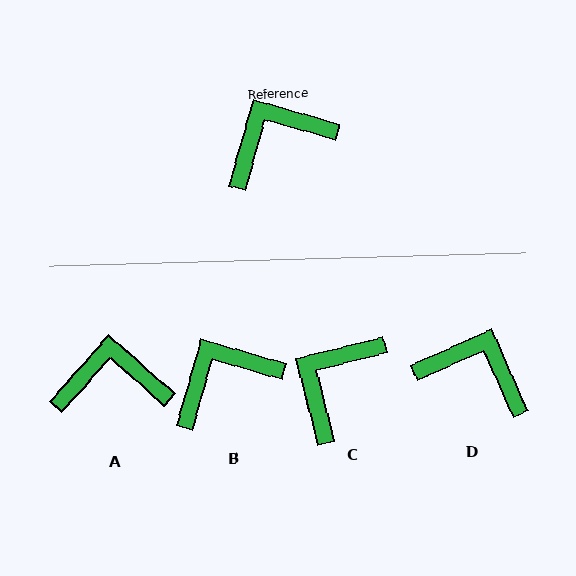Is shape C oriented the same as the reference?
No, it is off by about 30 degrees.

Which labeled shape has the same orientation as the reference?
B.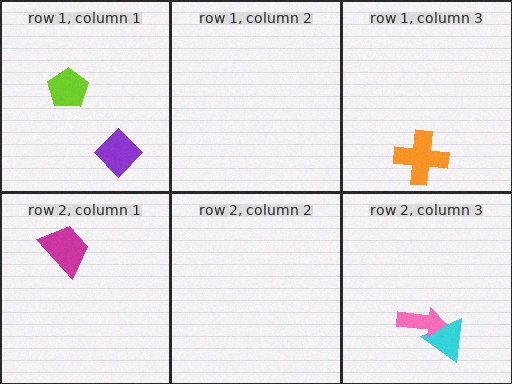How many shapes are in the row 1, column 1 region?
2.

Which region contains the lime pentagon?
The row 1, column 1 region.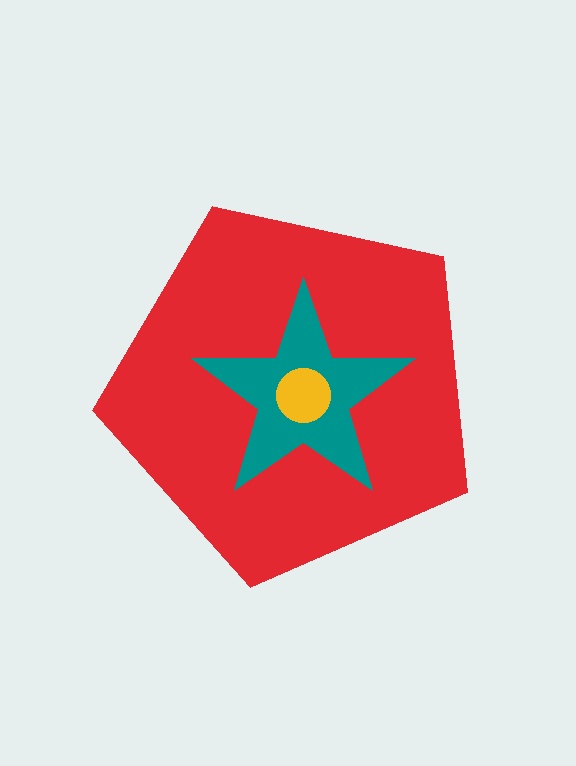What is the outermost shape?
The red pentagon.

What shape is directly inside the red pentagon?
The teal star.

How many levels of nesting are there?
3.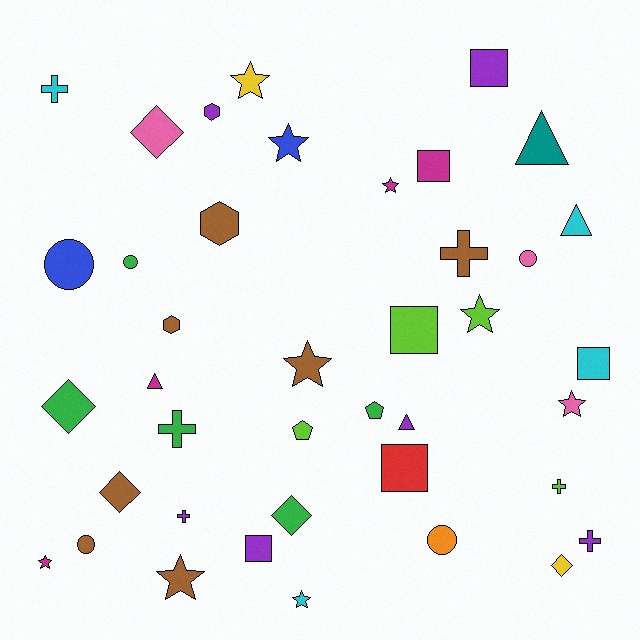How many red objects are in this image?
There is 1 red object.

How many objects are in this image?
There are 40 objects.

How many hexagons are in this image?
There are 3 hexagons.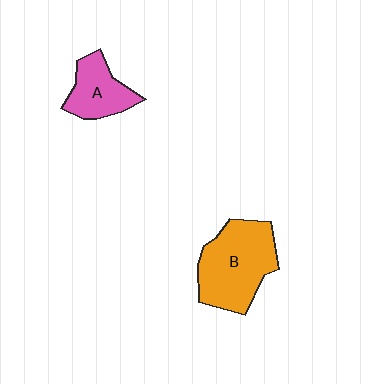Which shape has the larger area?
Shape B (orange).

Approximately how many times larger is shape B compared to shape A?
Approximately 1.8 times.